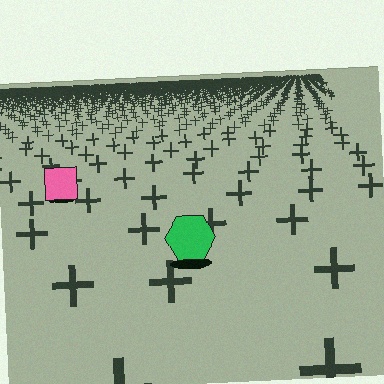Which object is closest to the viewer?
The green hexagon is closest. The texture marks near it are larger and more spread out.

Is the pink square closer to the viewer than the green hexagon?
No. The green hexagon is closer — you can tell from the texture gradient: the ground texture is coarser near it.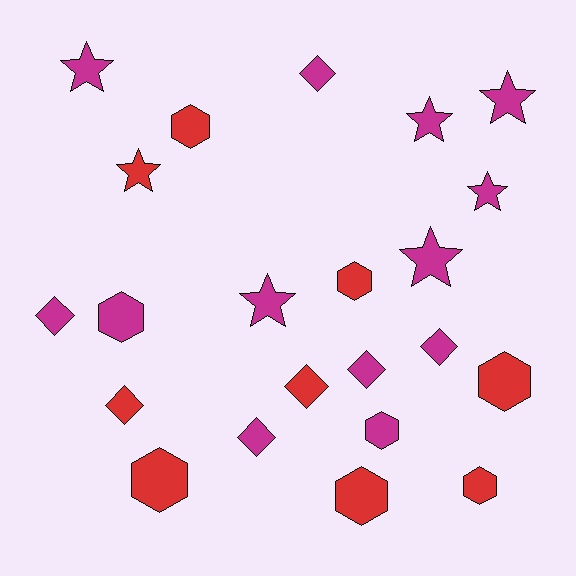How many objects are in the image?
There are 22 objects.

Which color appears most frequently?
Magenta, with 13 objects.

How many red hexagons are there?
There are 6 red hexagons.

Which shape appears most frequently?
Hexagon, with 8 objects.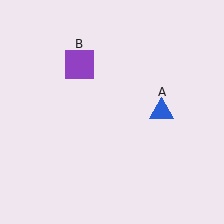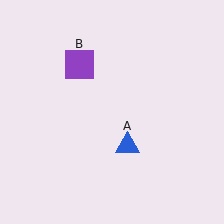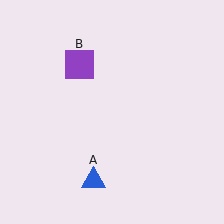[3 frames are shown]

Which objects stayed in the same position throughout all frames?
Purple square (object B) remained stationary.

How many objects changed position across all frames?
1 object changed position: blue triangle (object A).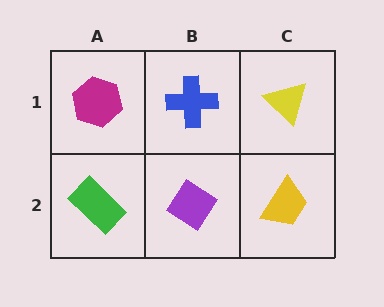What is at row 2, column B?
A purple diamond.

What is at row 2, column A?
A green rectangle.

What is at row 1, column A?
A magenta hexagon.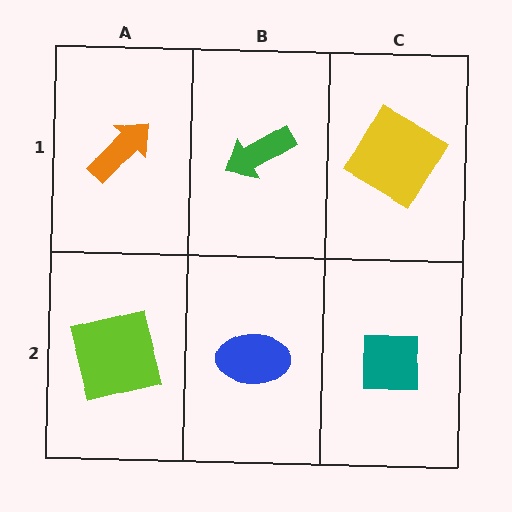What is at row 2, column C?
A teal square.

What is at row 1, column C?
A yellow diamond.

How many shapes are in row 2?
3 shapes.